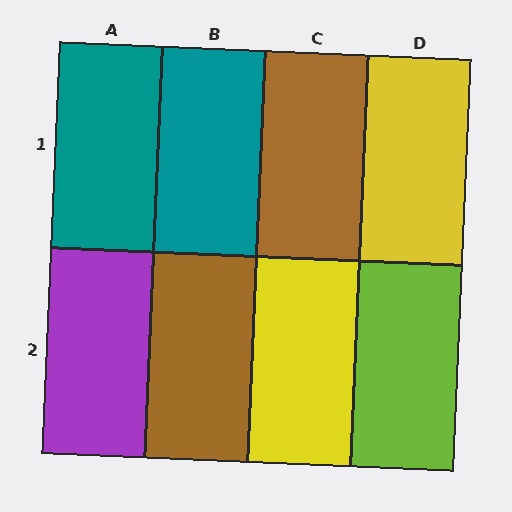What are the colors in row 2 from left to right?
Purple, brown, yellow, lime.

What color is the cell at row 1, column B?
Teal.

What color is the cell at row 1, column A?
Teal.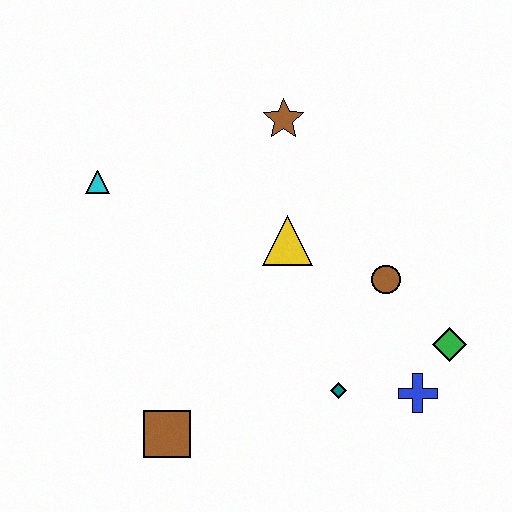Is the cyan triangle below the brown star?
Yes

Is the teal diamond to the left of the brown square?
No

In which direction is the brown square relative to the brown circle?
The brown square is to the left of the brown circle.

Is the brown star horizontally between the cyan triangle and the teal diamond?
Yes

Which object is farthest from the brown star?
The brown square is farthest from the brown star.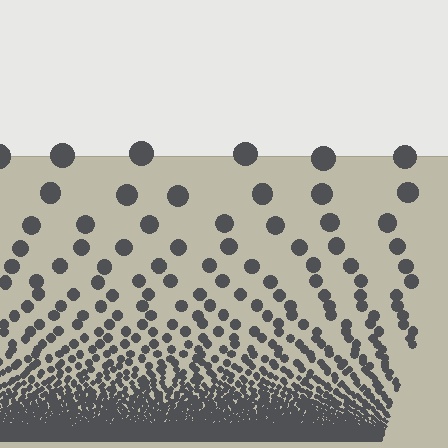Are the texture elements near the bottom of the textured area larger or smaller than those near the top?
Smaller. The gradient is inverted — elements near the bottom are smaller and denser.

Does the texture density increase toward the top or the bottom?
Density increases toward the bottom.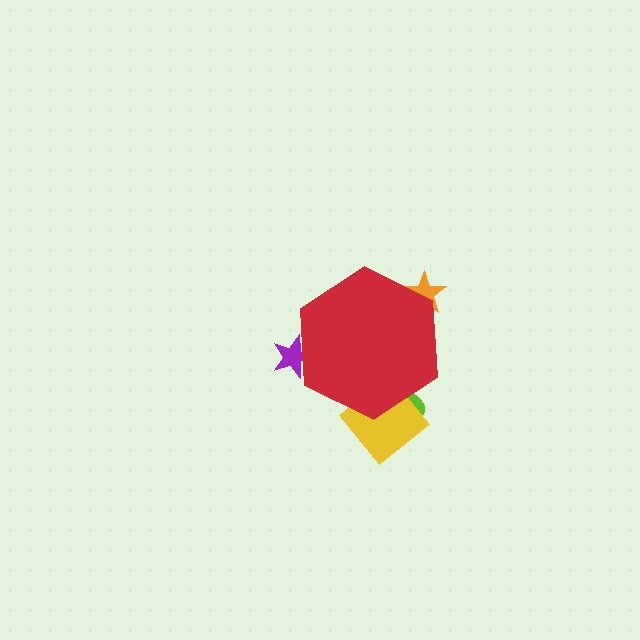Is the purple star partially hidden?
Yes, the purple star is partially hidden behind the red hexagon.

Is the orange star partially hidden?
Yes, the orange star is partially hidden behind the red hexagon.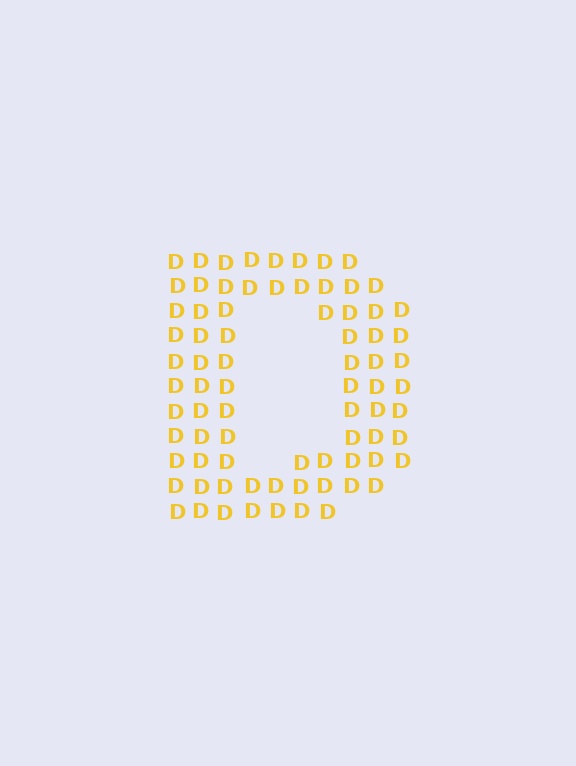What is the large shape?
The large shape is the letter D.